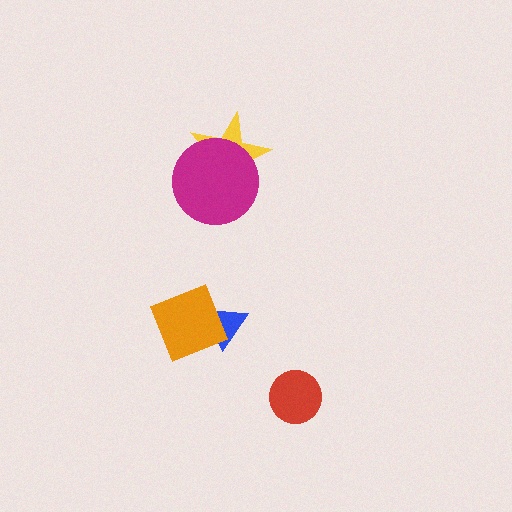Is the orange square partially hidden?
No, no other shape covers it.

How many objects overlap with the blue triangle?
1 object overlaps with the blue triangle.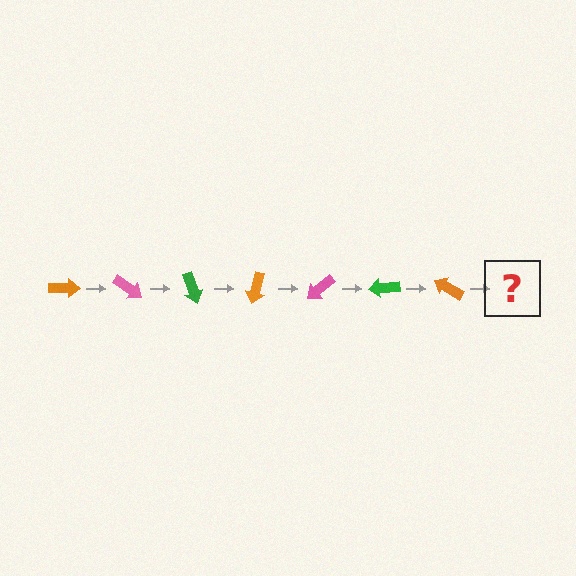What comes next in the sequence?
The next element should be a pink arrow, rotated 245 degrees from the start.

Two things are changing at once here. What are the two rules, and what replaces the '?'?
The two rules are that it rotates 35 degrees each step and the color cycles through orange, pink, and green. The '?' should be a pink arrow, rotated 245 degrees from the start.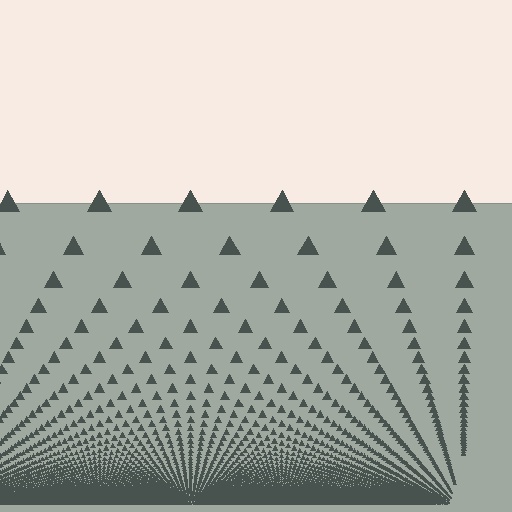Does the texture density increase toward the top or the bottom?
Density increases toward the bottom.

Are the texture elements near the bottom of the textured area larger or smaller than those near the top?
Smaller. The gradient is inverted — elements near the bottom are smaller and denser.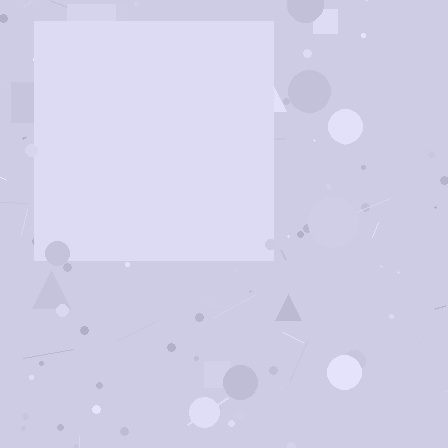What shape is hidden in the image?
A square is hidden in the image.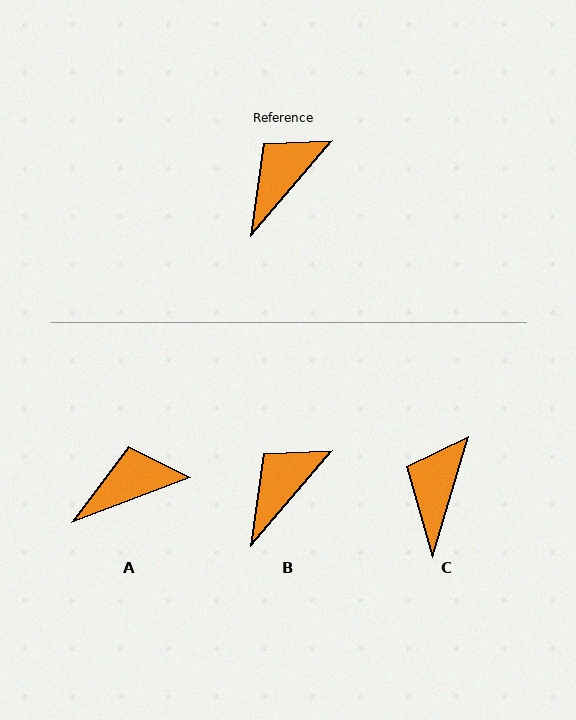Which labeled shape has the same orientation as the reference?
B.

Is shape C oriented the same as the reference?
No, it is off by about 24 degrees.